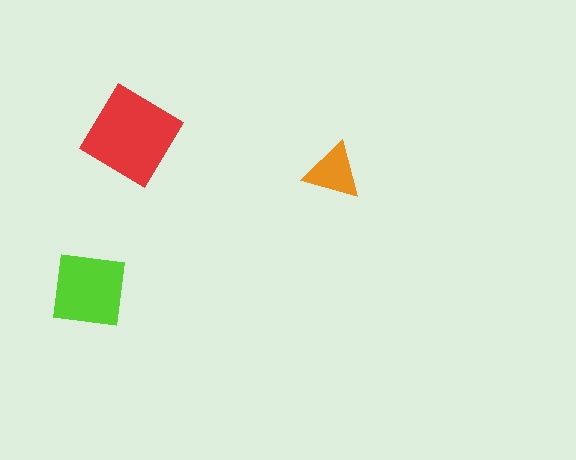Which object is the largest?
The red diamond.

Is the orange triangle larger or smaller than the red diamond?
Smaller.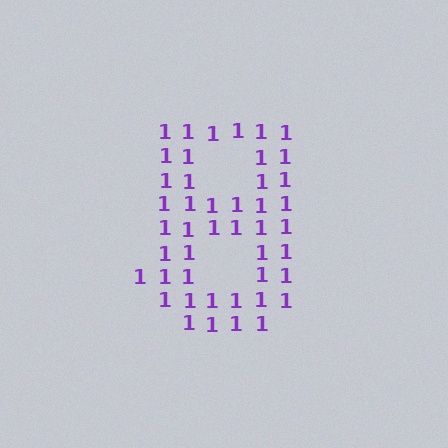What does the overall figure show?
The overall figure shows the digit 8.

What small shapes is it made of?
It is made of small digit 1's.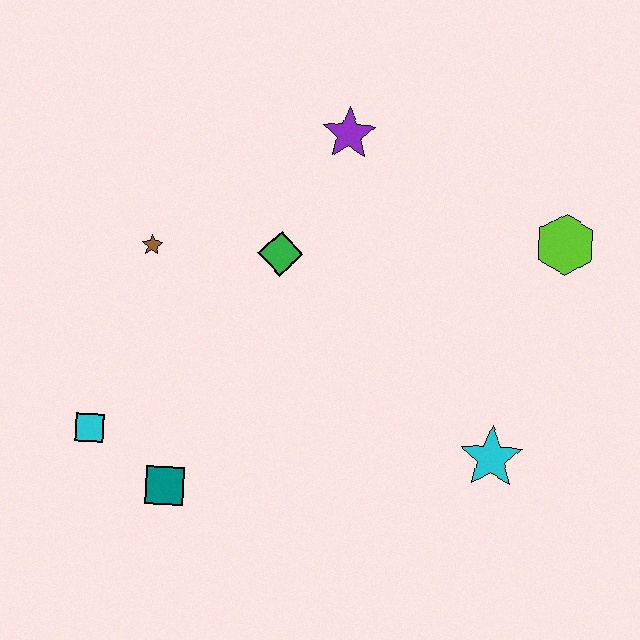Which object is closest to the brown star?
The green diamond is closest to the brown star.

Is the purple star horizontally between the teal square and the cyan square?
No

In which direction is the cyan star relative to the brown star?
The cyan star is to the right of the brown star.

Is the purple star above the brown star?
Yes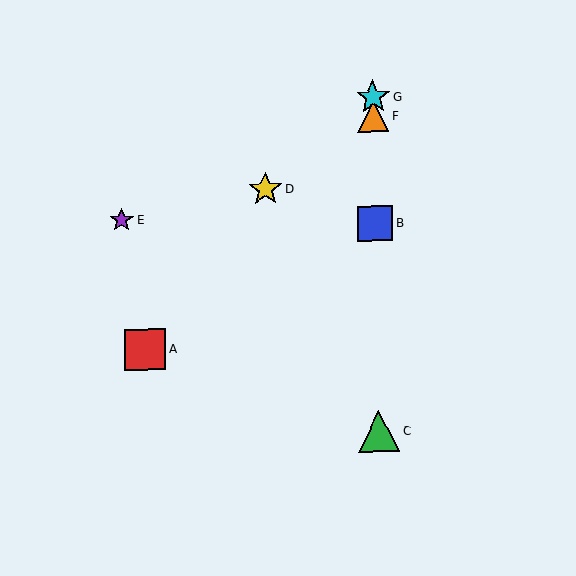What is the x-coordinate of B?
Object B is at x≈375.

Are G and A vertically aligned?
No, G is at x≈373 and A is at x≈145.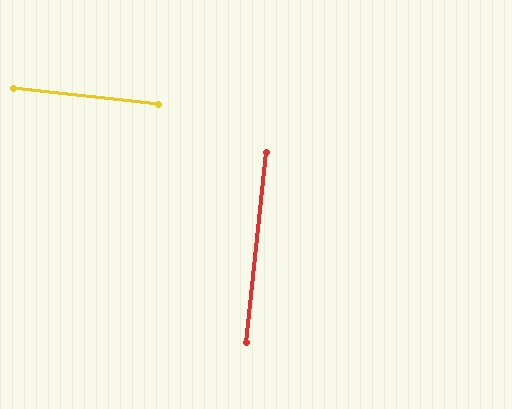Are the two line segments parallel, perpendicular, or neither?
Perpendicular — they meet at approximately 90°.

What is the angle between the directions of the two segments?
Approximately 90 degrees.